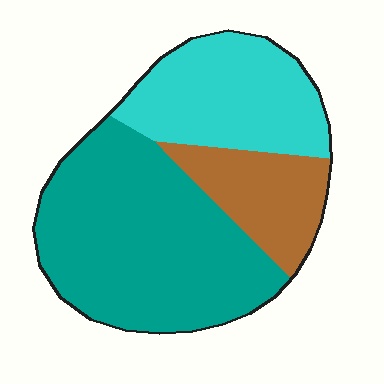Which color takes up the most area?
Teal, at roughly 55%.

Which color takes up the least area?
Brown, at roughly 20%.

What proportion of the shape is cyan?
Cyan covers around 30% of the shape.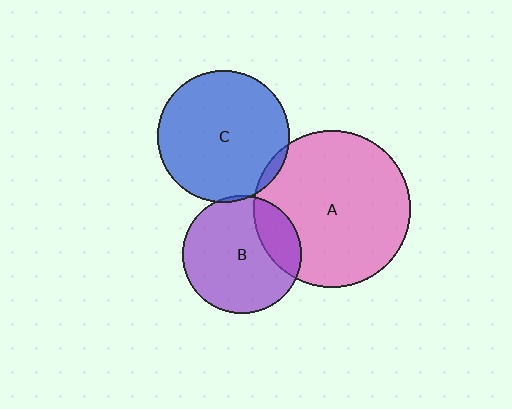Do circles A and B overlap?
Yes.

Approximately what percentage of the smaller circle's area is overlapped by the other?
Approximately 20%.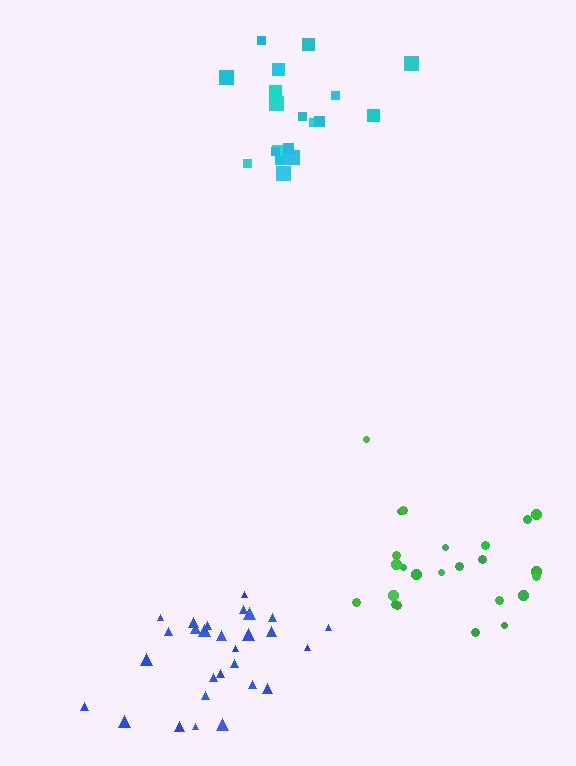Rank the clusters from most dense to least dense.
cyan, blue, green.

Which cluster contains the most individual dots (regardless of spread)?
Blue (29).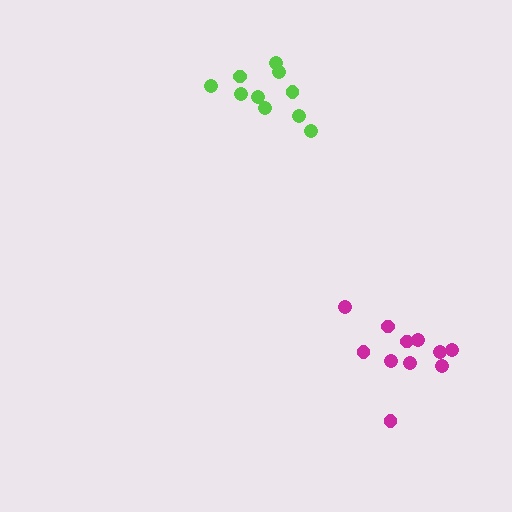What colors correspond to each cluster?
The clusters are colored: magenta, lime.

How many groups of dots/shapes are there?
There are 2 groups.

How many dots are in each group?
Group 1: 11 dots, Group 2: 10 dots (21 total).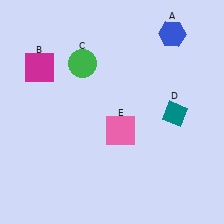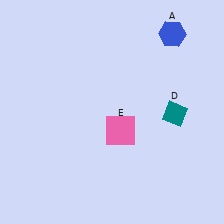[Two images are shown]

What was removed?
The magenta square (B), the green circle (C) were removed in Image 2.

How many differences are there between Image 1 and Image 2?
There are 2 differences between the two images.